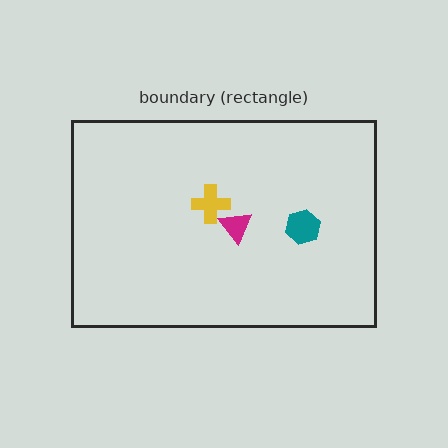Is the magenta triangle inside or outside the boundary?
Inside.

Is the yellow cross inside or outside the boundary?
Inside.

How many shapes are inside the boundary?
3 inside, 0 outside.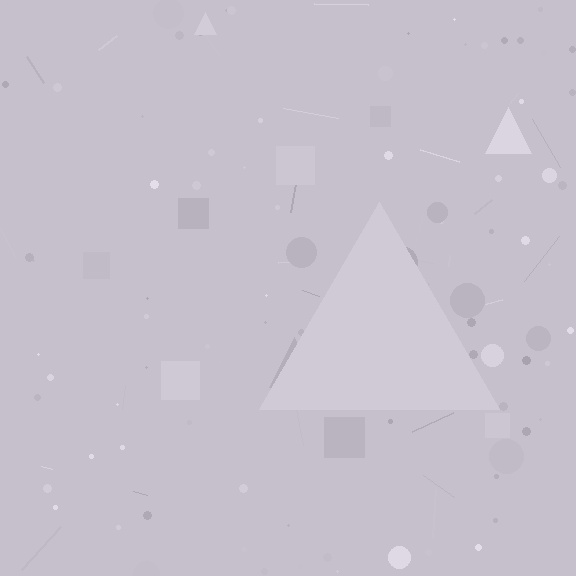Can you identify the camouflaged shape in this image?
The camouflaged shape is a triangle.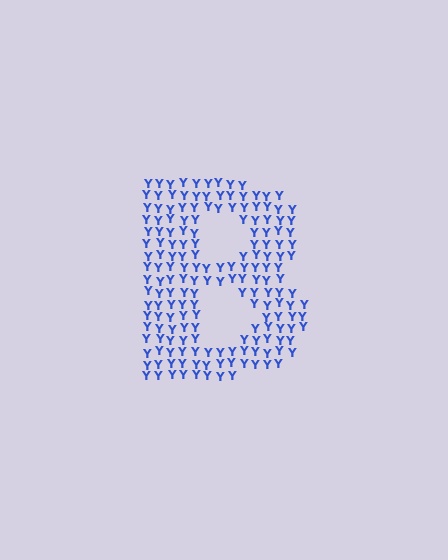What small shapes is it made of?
It is made of small letter Y's.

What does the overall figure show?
The overall figure shows the letter B.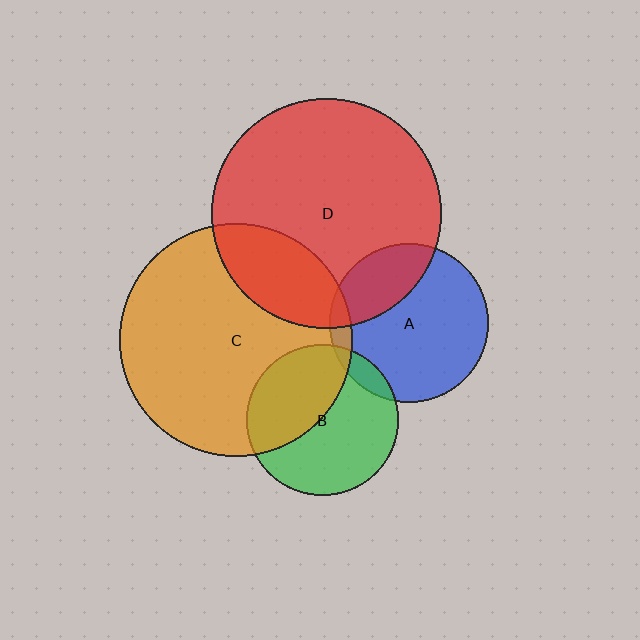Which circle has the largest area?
Circle C (orange).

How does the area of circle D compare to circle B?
Approximately 2.3 times.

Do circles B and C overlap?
Yes.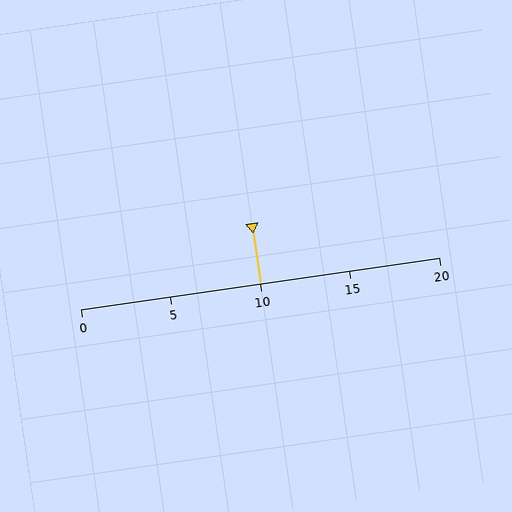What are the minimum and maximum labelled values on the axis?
The axis runs from 0 to 20.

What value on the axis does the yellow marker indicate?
The marker indicates approximately 10.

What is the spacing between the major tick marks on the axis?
The major ticks are spaced 5 apart.